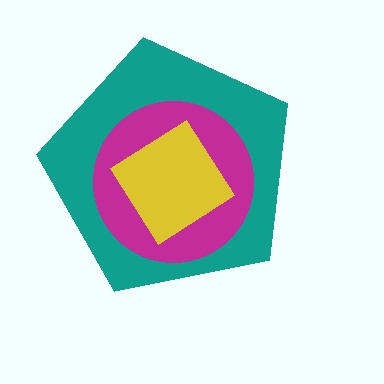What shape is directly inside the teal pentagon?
The magenta circle.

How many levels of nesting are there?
3.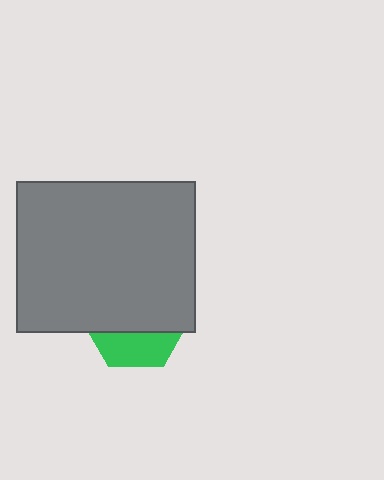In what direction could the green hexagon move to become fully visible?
The green hexagon could move down. That would shift it out from behind the gray rectangle entirely.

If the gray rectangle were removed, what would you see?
You would see the complete green hexagon.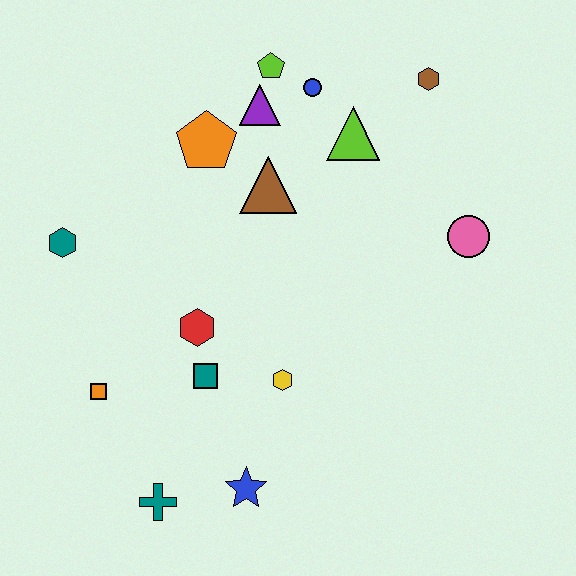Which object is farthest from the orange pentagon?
The teal cross is farthest from the orange pentagon.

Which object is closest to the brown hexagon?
The lime triangle is closest to the brown hexagon.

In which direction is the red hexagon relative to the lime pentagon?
The red hexagon is below the lime pentagon.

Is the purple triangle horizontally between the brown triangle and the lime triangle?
No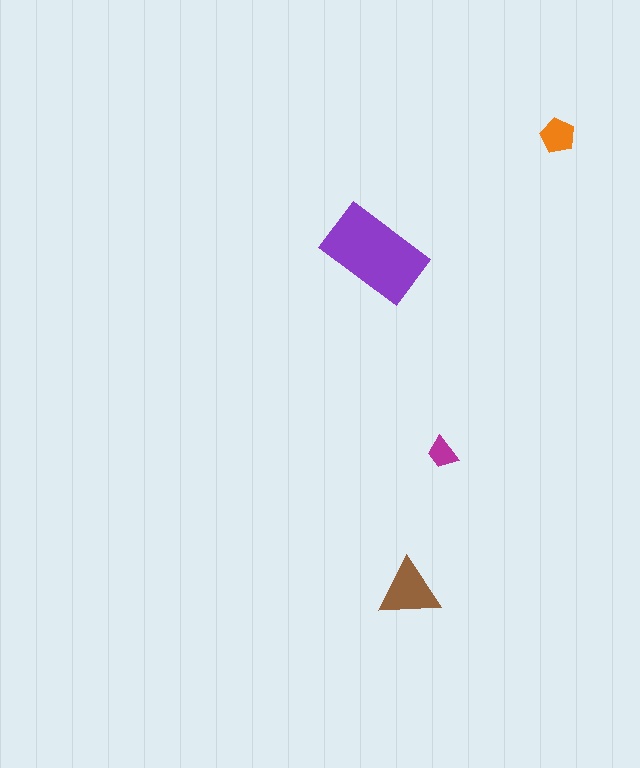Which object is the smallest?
The magenta trapezoid.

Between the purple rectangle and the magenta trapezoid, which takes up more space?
The purple rectangle.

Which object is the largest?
The purple rectangle.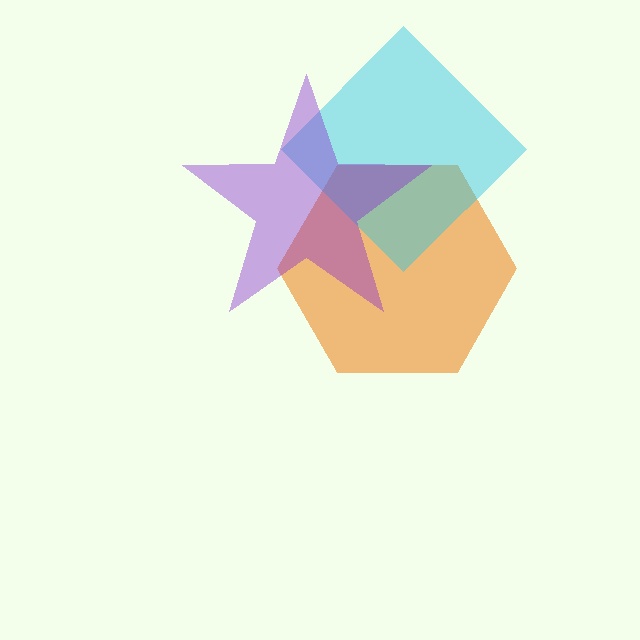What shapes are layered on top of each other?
The layered shapes are: an orange hexagon, a cyan diamond, a purple star.